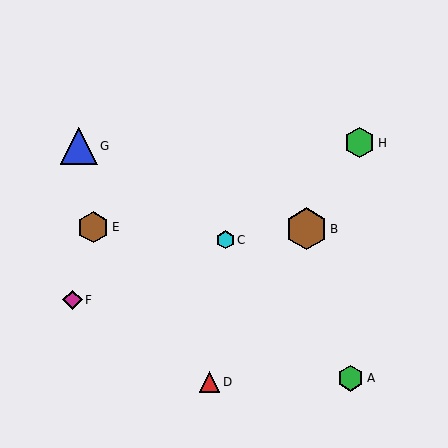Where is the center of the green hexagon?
The center of the green hexagon is at (359, 143).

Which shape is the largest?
The brown hexagon (labeled B) is the largest.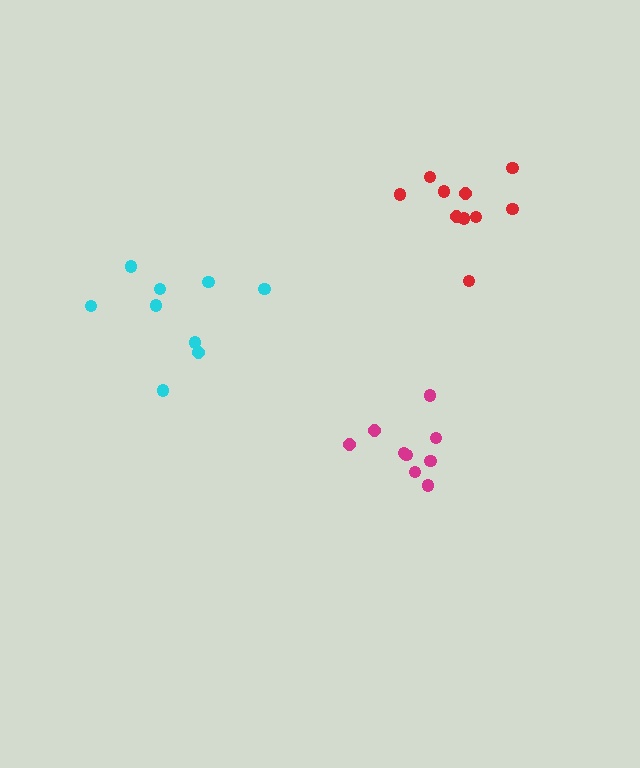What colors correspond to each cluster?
The clusters are colored: cyan, magenta, red.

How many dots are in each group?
Group 1: 10 dots, Group 2: 9 dots, Group 3: 10 dots (29 total).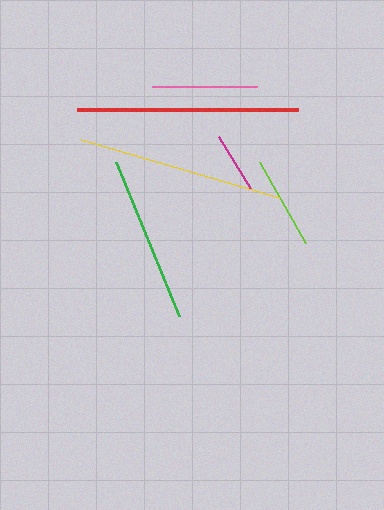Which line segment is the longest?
The red line is the longest at approximately 221 pixels.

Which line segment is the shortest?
The magenta line is the shortest at approximately 61 pixels.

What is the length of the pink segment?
The pink segment is approximately 104 pixels long.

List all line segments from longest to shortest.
From longest to shortest: red, yellow, green, pink, lime, magenta.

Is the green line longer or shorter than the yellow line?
The yellow line is longer than the green line.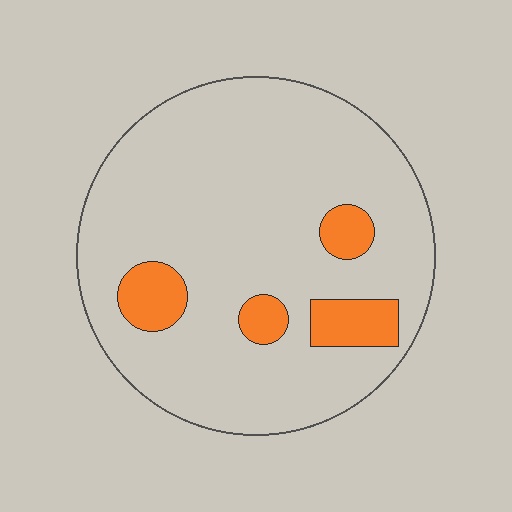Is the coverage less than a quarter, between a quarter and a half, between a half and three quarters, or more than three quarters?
Less than a quarter.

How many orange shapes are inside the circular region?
4.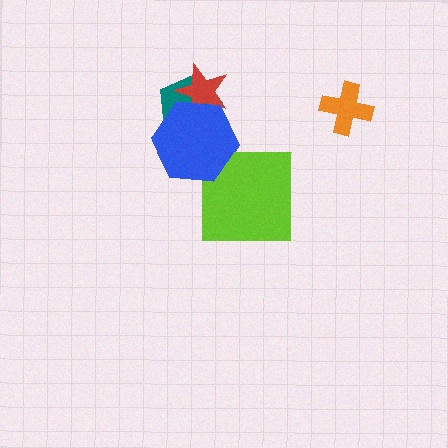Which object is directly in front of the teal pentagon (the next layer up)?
The red star is directly in front of the teal pentagon.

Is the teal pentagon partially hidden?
Yes, it is partially covered by another shape.